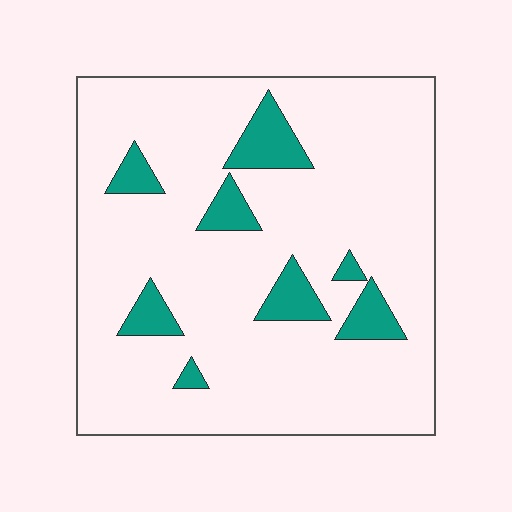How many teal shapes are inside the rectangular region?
8.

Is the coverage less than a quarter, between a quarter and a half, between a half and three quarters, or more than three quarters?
Less than a quarter.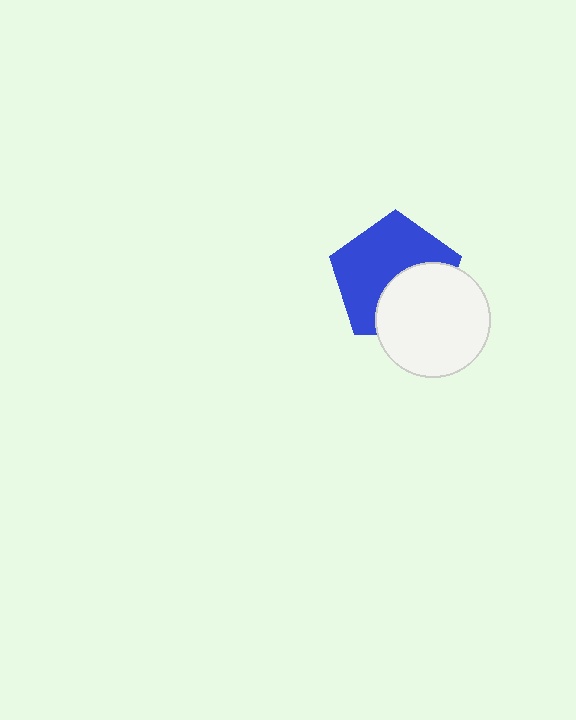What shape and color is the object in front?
The object in front is a white circle.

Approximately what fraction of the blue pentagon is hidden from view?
Roughly 39% of the blue pentagon is hidden behind the white circle.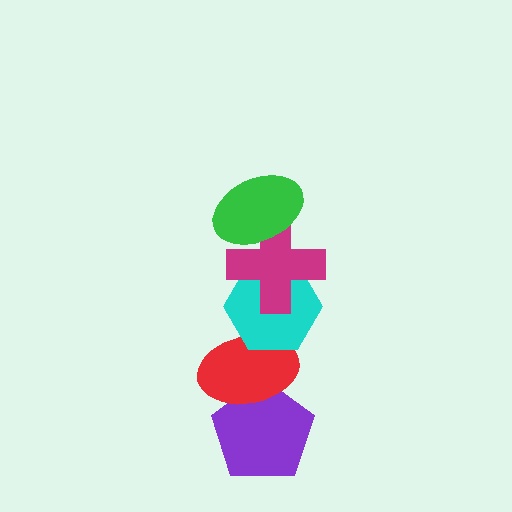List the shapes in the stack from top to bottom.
From top to bottom: the green ellipse, the magenta cross, the cyan hexagon, the red ellipse, the purple pentagon.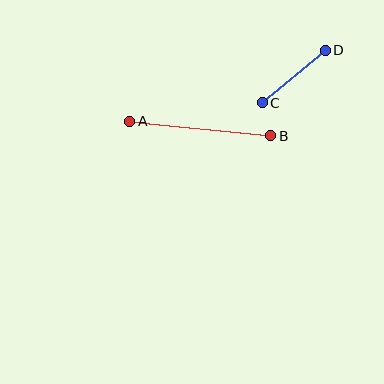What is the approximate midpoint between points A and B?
The midpoint is at approximately (200, 128) pixels.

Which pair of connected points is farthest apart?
Points A and B are farthest apart.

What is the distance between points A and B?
The distance is approximately 142 pixels.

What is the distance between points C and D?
The distance is approximately 82 pixels.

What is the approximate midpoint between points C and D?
The midpoint is at approximately (294, 76) pixels.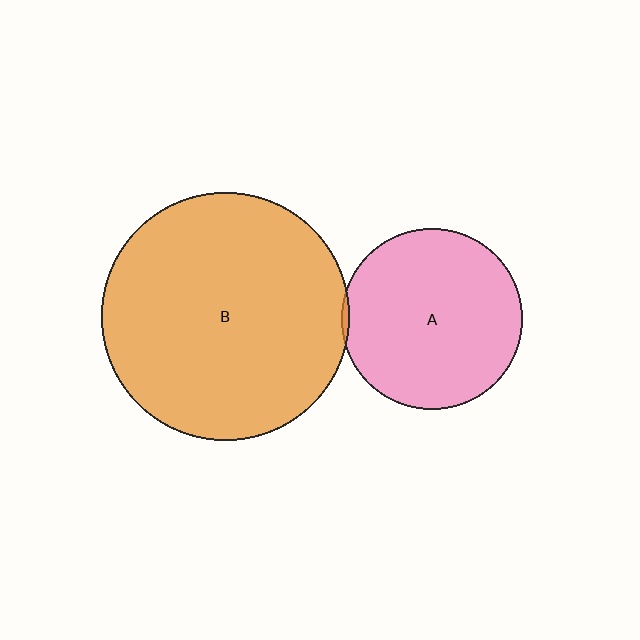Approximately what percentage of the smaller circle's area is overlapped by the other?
Approximately 5%.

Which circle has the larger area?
Circle B (orange).